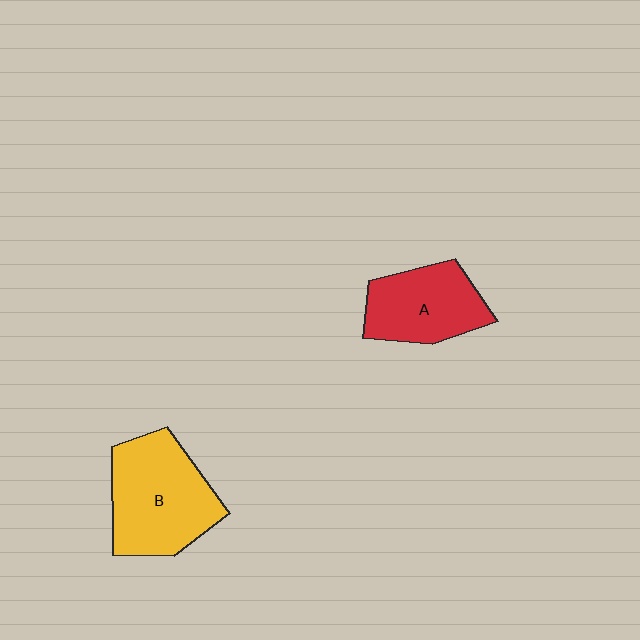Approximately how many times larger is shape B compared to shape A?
Approximately 1.3 times.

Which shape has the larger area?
Shape B (yellow).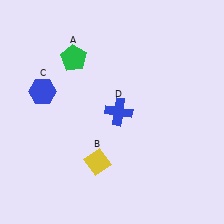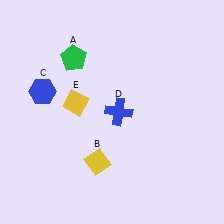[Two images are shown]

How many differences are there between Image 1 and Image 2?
There is 1 difference between the two images.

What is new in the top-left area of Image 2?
A yellow diamond (E) was added in the top-left area of Image 2.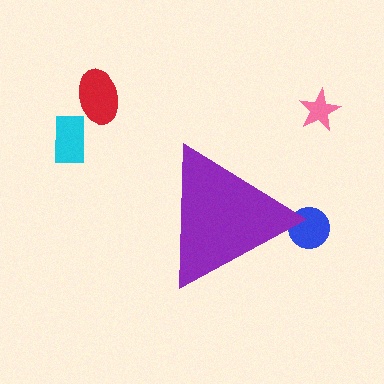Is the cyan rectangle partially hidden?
No, the cyan rectangle is fully visible.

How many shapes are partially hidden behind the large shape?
1 shape is partially hidden.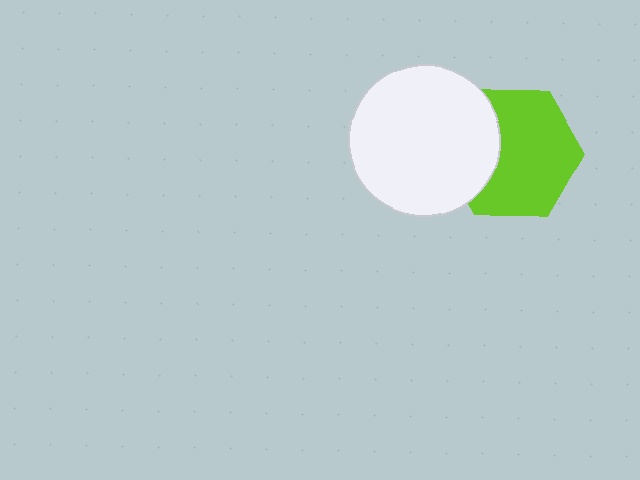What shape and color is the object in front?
The object in front is a white circle.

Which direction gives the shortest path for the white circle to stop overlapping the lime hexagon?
Moving left gives the shortest separation.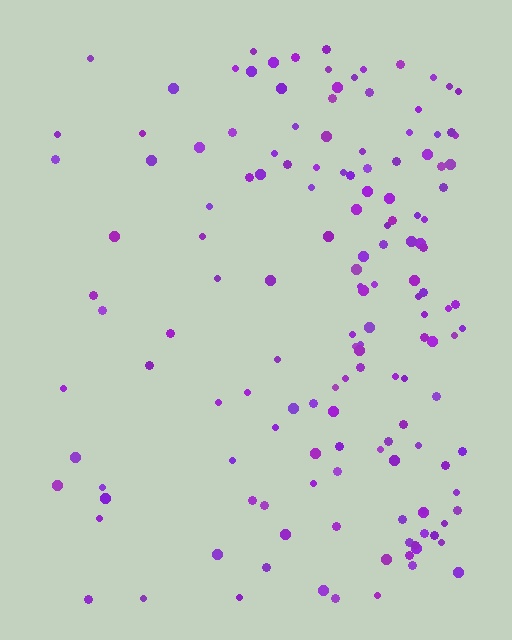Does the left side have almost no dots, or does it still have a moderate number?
Still a moderate number, just noticeably fewer than the right.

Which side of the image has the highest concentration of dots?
The right.